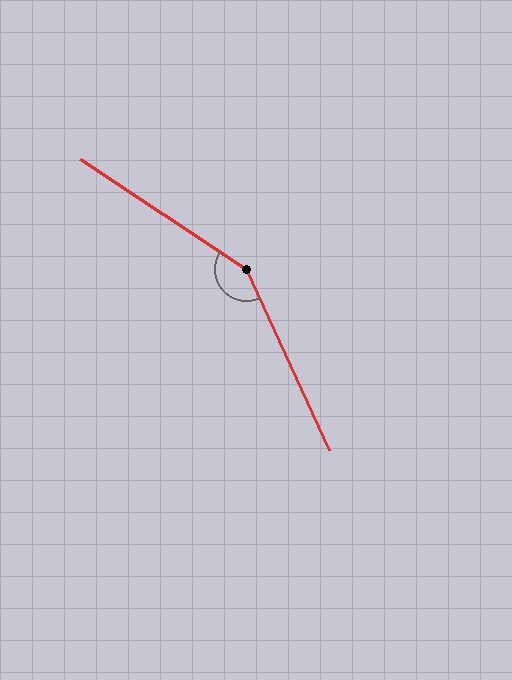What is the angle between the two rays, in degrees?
Approximately 148 degrees.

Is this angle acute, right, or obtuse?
It is obtuse.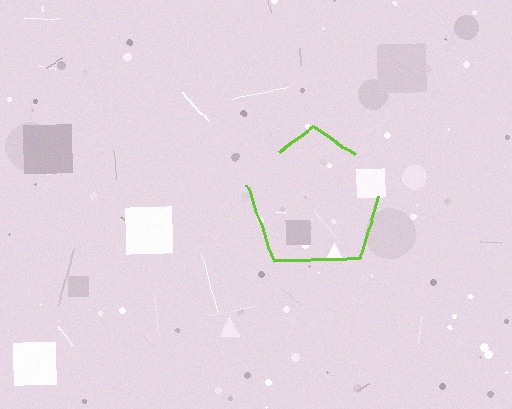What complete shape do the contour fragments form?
The contour fragments form a pentagon.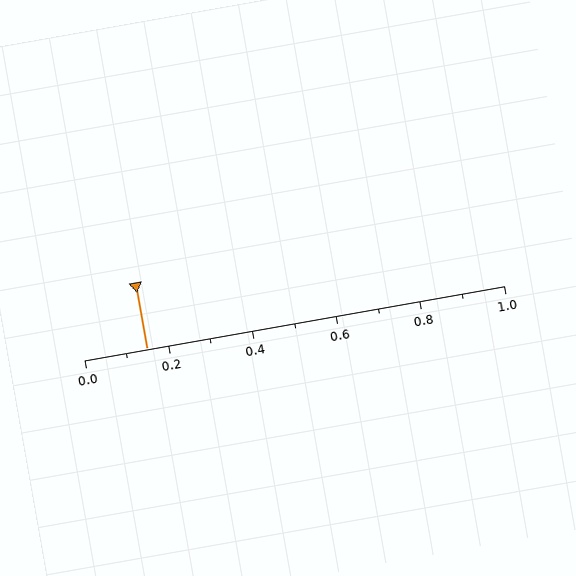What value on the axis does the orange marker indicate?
The marker indicates approximately 0.15.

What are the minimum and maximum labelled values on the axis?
The axis runs from 0.0 to 1.0.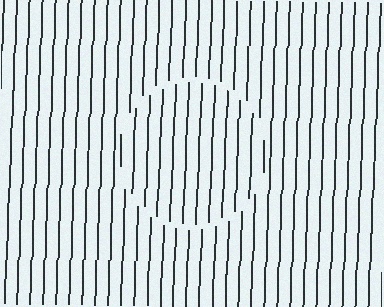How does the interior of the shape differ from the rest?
The interior of the shape contains the same grating, shifted by half a period — the contour is defined by the phase discontinuity where line-ends from the inner and outer gratings abut.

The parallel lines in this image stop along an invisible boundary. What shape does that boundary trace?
An illusory circle. The interior of the shape contains the same grating, shifted by half a period — the contour is defined by the phase discontinuity where line-ends from the inner and outer gratings abut.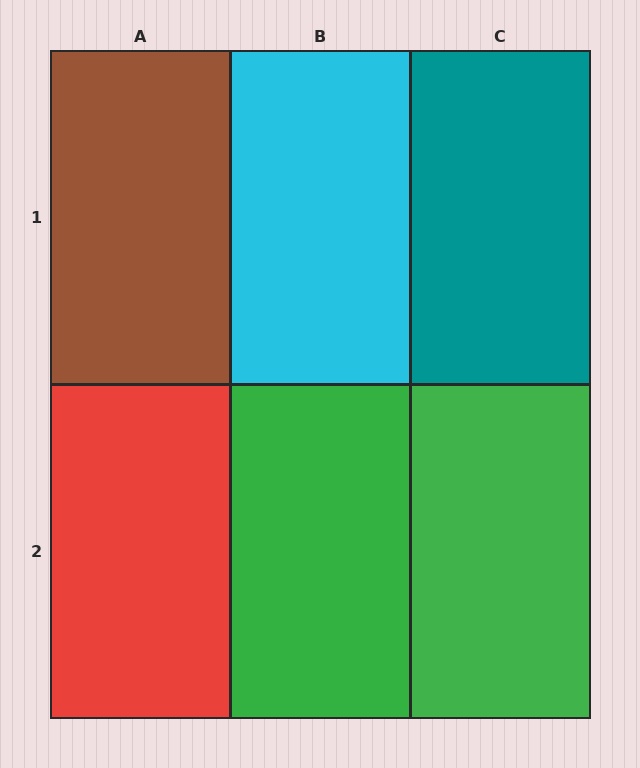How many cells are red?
1 cell is red.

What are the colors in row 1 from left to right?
Brown, cyan, teal.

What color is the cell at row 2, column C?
Green.